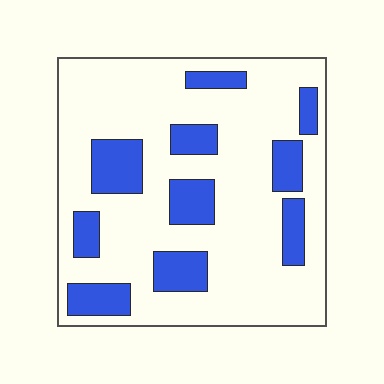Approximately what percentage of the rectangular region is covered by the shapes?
Approximately 25%.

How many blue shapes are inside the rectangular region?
10.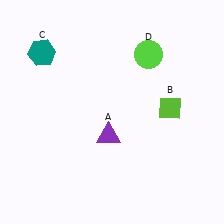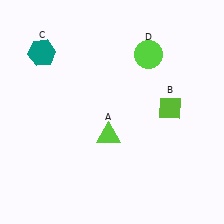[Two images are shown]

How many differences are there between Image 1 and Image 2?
There is 1 difference between the two images.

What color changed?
The triangle (A) changed from purple in Image 1 to lime in Image 2.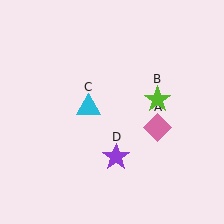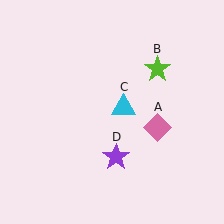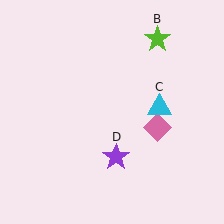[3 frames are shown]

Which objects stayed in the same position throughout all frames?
Pink diamond (object A) and purple star (object D) remained stationary.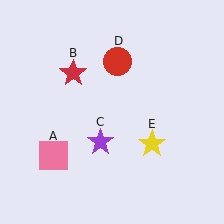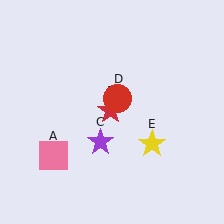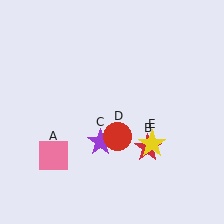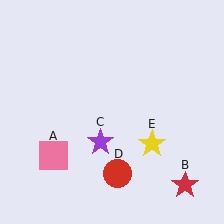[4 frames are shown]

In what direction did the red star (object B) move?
The red star (object B) moved down and to the right.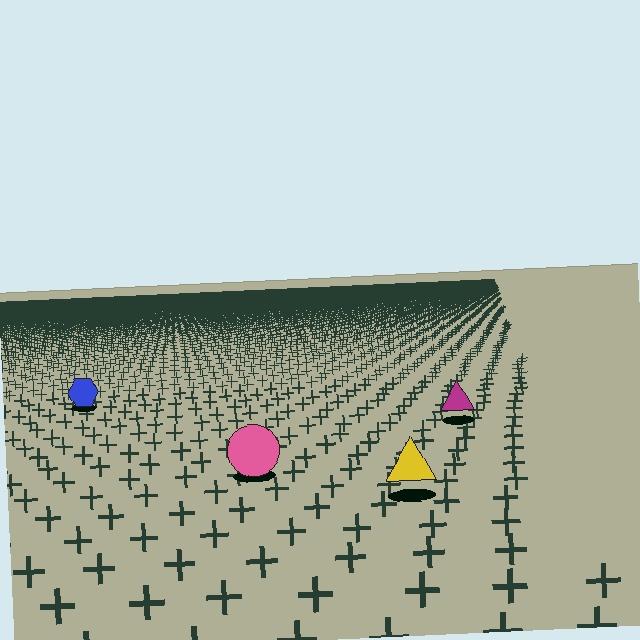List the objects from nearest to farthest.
From nearest to farthest: the yellow triangle, the pink circle, the magenta triangle, the blue hexagon.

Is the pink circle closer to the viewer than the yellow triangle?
No. The yellow triangle is closer — you can tell from the texture gradient: the ground texture is coarser near it.